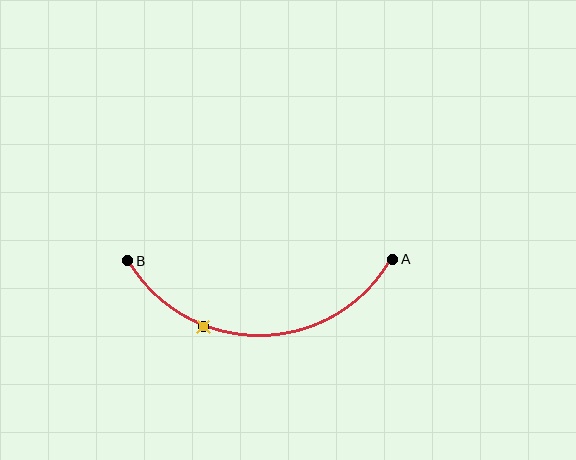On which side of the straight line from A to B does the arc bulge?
The arc bulges below the straight line connecting A and B.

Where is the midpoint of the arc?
The arc midpoint is the point on the curve farthest from the straight line joining A and B. It sits below that line.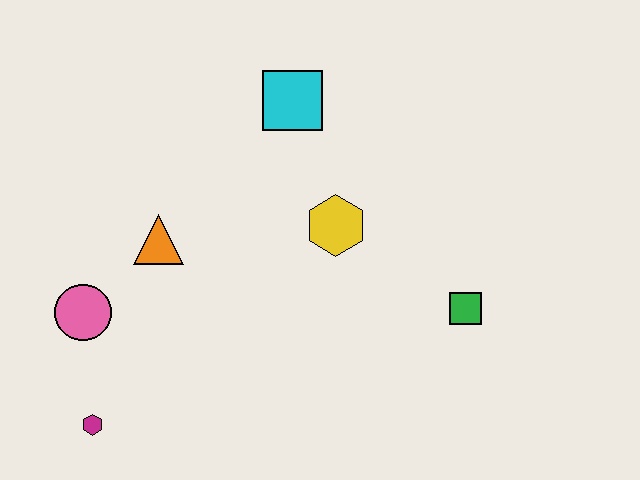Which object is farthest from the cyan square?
The magenta hexagon is farthest from the cyan square.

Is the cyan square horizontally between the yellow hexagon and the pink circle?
Yes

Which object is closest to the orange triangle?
The pink circle is closest to the orange triangle.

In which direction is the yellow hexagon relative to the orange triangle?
The yellow hexagon is to the right of the orange triangle.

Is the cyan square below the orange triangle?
No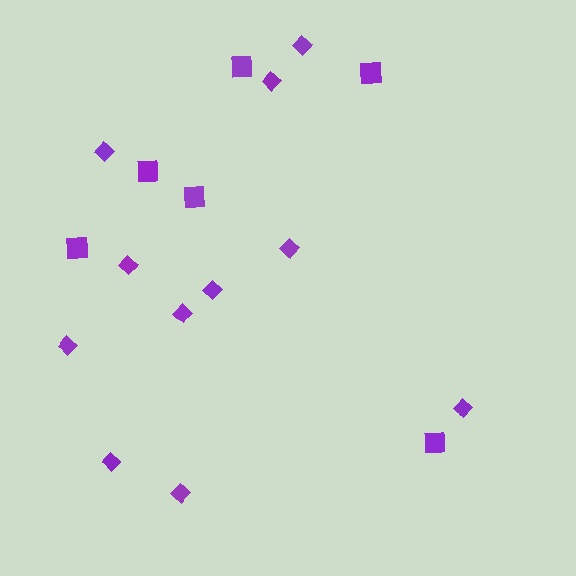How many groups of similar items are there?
There are 2 groups: one group of diamonds (11) and one group of squares (6).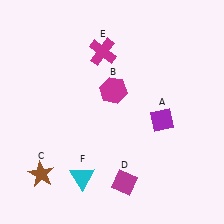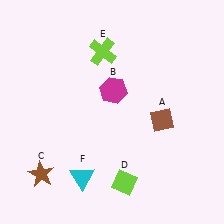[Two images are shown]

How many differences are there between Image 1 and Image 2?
There are 3 differences between the two images.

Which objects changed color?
A changed from purple to brown. D changed from magenta to lime. E changed from magenta to lime.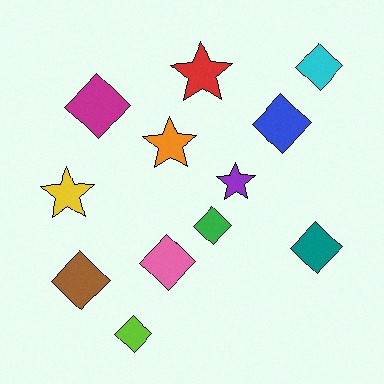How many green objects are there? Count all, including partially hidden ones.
There is 1 green object.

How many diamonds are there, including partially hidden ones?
There are 8 diamonds.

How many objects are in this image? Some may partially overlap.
There are 12 objects.